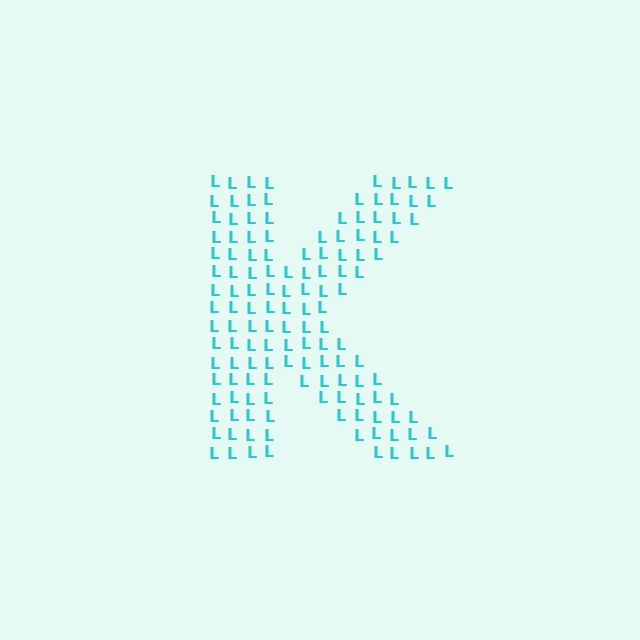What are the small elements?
The small elements are letter L's.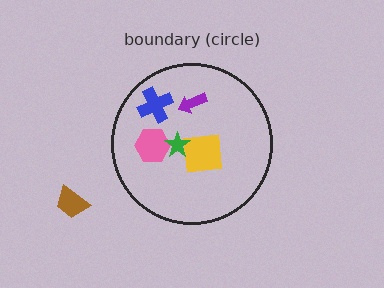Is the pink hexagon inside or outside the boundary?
Inside.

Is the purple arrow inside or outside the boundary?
Inside.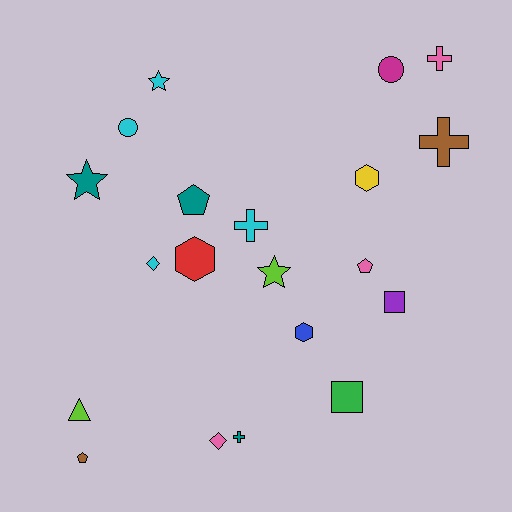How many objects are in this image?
There are 20 objects.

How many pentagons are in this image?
There are 3 pentagons.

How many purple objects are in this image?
There is 1 purple object.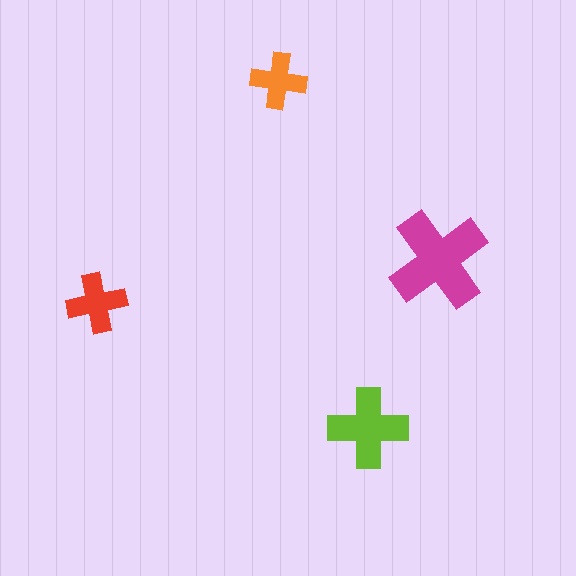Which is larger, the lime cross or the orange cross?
The lime one.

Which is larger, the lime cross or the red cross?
The lime one.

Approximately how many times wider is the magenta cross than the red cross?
About 1.5 times wider.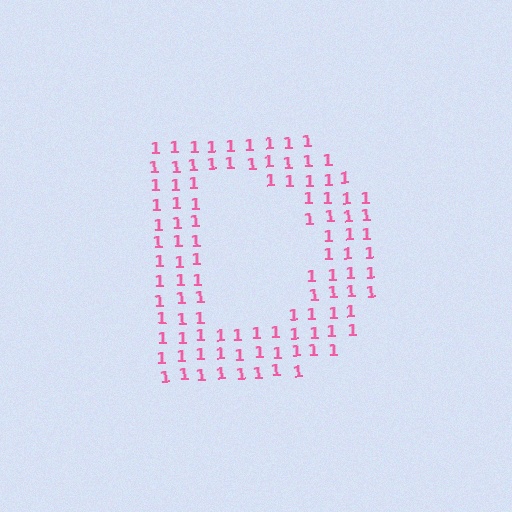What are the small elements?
The small elements are digit 1's.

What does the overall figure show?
The overall figure shows the letter D.